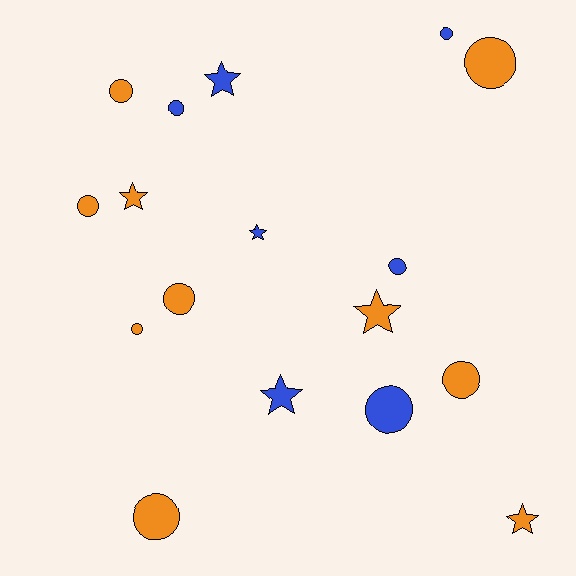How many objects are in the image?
There are 17 objects.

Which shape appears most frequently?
Circle, with 11 objects.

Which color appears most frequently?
Orange, with 10 objects.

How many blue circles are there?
There are 4 blue circles.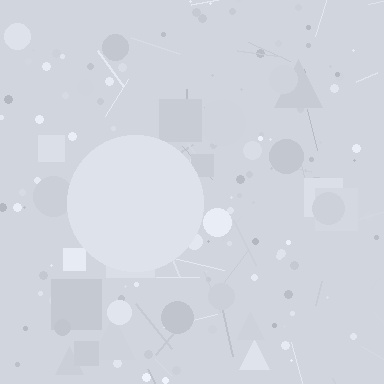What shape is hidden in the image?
A circle is hidden in the image.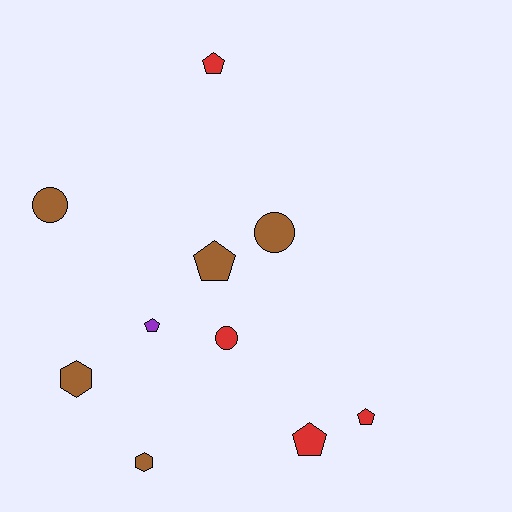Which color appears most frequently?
Brown, with 5 objects.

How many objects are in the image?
There are 10 objects.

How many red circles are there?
There is 1 red circle.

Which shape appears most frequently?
Pentagon, with 5 objects.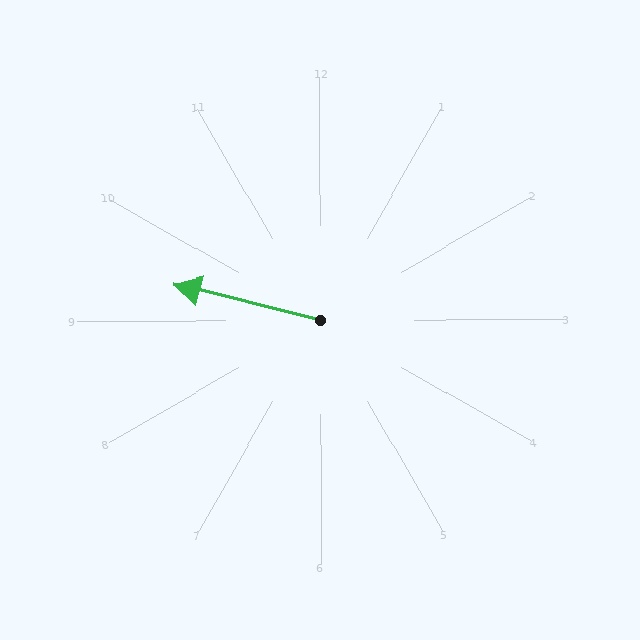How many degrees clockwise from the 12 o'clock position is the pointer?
Approximately 284 degrees.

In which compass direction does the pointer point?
West.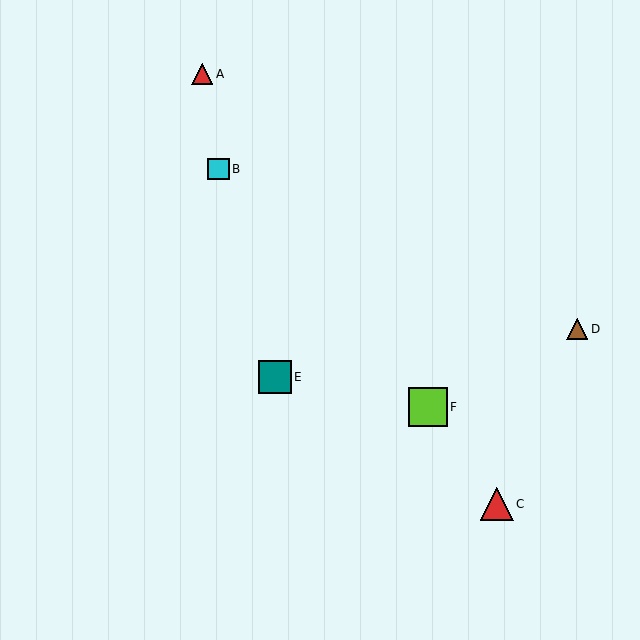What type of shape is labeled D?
Shape D is a brown triangle.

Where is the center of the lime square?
The center of the lime square is at (428, 407).